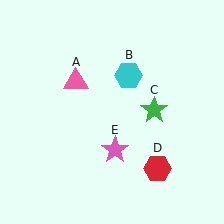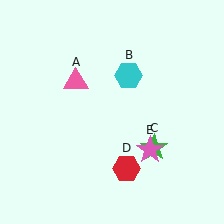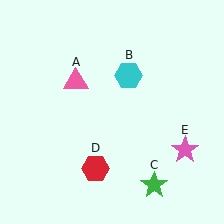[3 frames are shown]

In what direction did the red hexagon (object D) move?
The red hexagon (object D) moved left.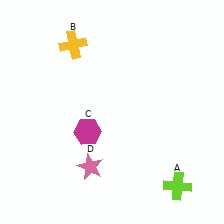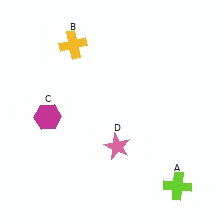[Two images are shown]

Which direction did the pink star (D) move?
The pink star (D) moved right.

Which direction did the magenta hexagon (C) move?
The magenta hexagon (C) moved left.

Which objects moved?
The objects that moved are: the magenta hexagon (C), the pink star (D).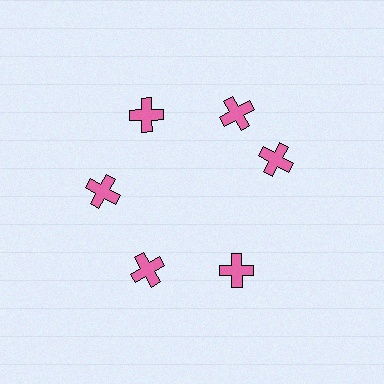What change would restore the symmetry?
The symmetry would be restored by rotating it back into even spacing with its neighbors so that all 6 crosses sit at equal angles and equal distance from the center.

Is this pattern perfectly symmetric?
No. The 6 pink crosses are arranged in a ring, but one element near the 3 o'clock position is rotated out of alignment along the ring, breaking the 6-fold rotational symmetry.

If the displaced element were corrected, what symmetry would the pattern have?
It would have 6-fold rotational symmetry — the pattern would map onto itself every 60 degrees.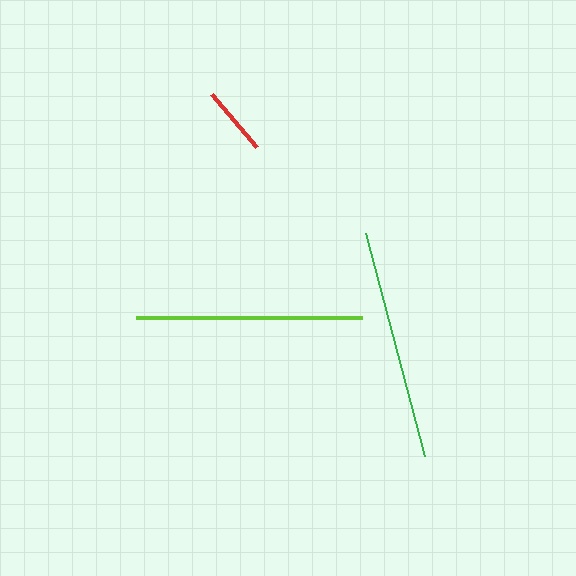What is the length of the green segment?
The green segment is approximately 231 pixels long.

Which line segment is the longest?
The green line is the longest at approximately 231 pixels.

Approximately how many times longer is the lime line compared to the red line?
The lime line is approximately 3.3 times the length of the red line.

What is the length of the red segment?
The red segment is approximately 69 pixels long.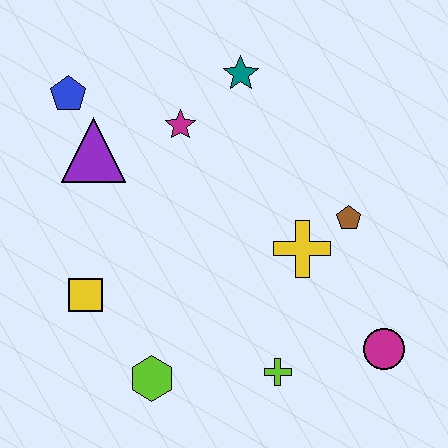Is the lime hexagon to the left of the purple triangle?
No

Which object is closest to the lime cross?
The magenta circle is closest to the lime cross.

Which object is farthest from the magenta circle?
The blue pentagon is farthest from the magenta circle.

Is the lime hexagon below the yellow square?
Yes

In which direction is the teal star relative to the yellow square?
The teal star is above the yellow square.